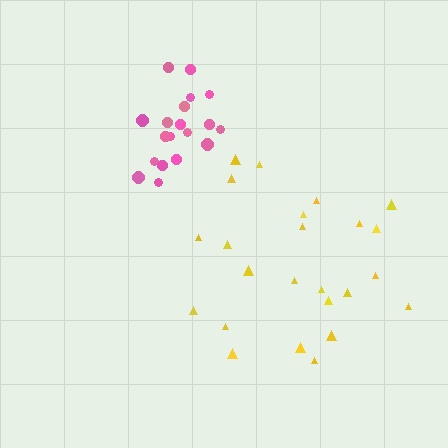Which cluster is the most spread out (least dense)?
Yellow.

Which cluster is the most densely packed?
Pink.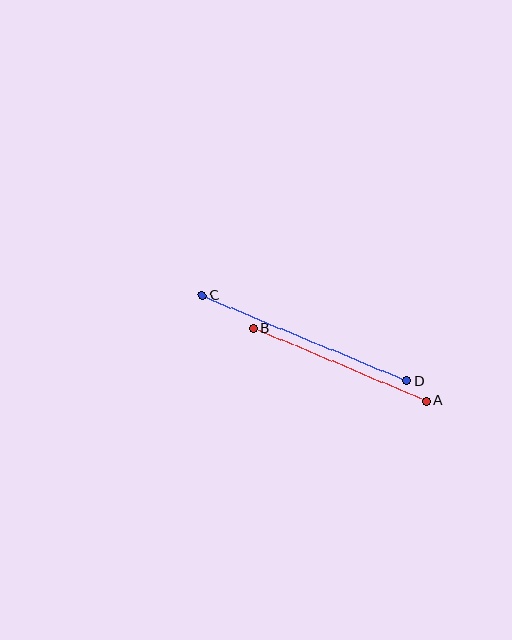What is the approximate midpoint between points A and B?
The midpoint is at approximately (340, 365) pixels.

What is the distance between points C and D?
The distance is approximately 222 pixels.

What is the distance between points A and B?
The distance is approximately 188 pixels.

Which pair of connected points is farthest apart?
Points C and D are farthest apart.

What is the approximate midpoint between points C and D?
The midpoint is at approximately (305, 338) pixels.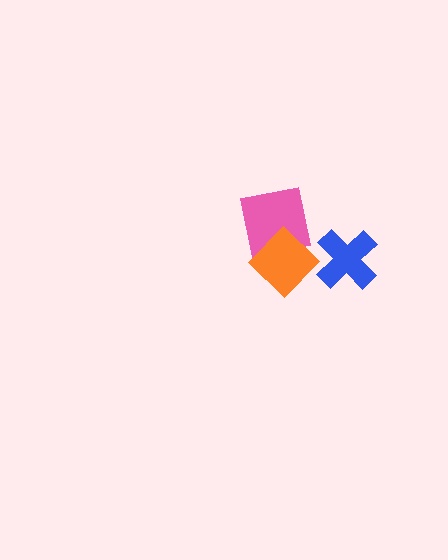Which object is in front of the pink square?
The orange diamond is in front of the pink square.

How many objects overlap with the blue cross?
0 objects overlap with the blue cross.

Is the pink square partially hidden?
Yes, it is partially covered by another shape.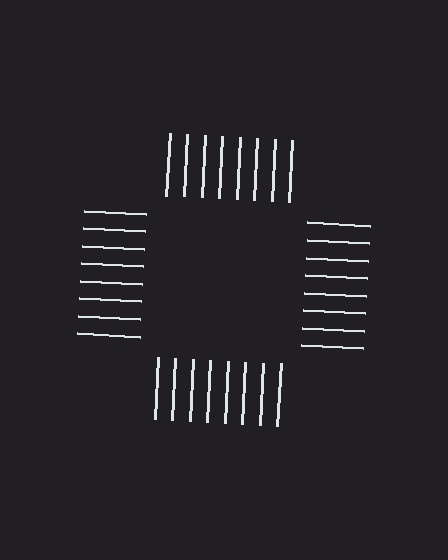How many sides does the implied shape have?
4 sides — the line-ends trace a square.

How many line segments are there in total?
32 — 8 along each of the 4 edges.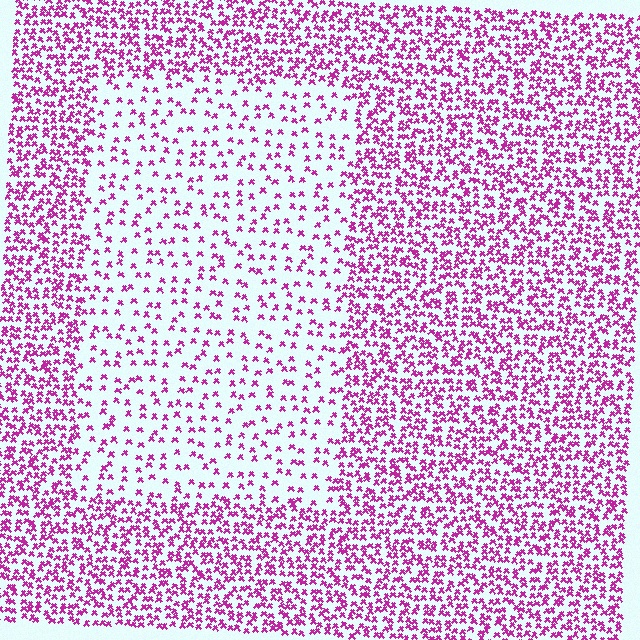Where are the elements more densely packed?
The elements are more densely packed outside the rectangle boundary.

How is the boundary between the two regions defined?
The boundary is defined by a change in element density (approximately 2.5x ratio). All elements are the same color, size, and shape.